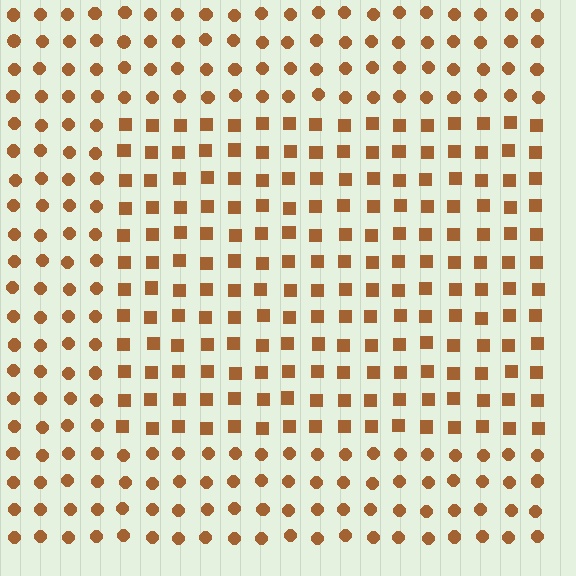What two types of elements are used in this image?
The image uses squares inside the rectangle region and circles outside it.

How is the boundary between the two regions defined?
The boundary is defined by a change in element shape: squares inside vs. circles outside. All elements share the same color and spacing.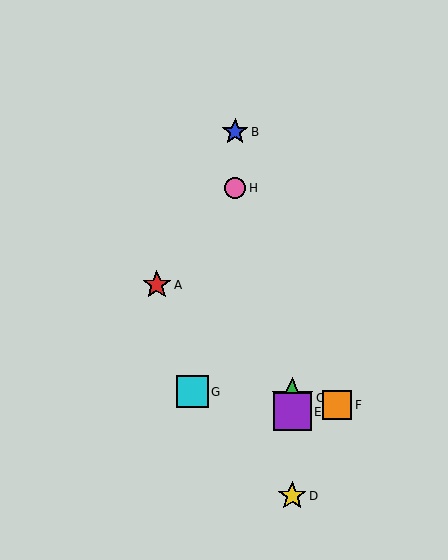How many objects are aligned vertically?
3 objects (C, D, E) are aligned vertically.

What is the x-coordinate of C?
Object C is at x≈292.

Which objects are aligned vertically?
Objects C, D, E are aligned vertically.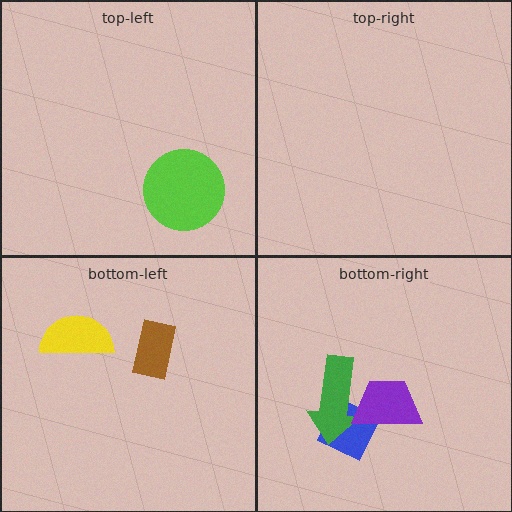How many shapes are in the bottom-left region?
2.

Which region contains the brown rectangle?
The bottom-left region.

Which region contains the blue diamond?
The bottom-right region.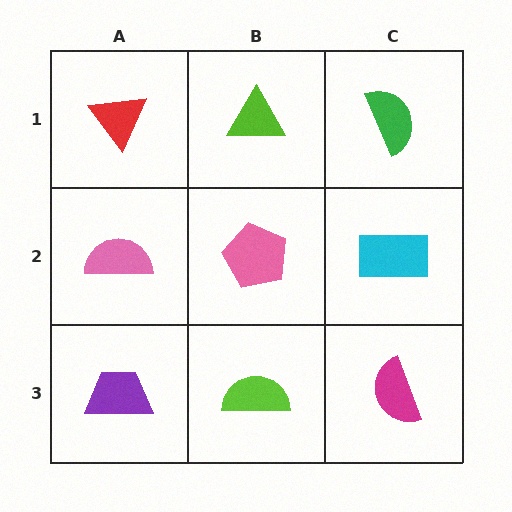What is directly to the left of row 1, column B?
A red triangle.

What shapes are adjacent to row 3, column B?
A pink pentagon (row 2, column B), a purple trapezoid (row 3, column A), a magenta semicircle (row 3, column C).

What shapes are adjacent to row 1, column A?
A pink semicircle (row 2, column A), a lime triangle (row 1, column B).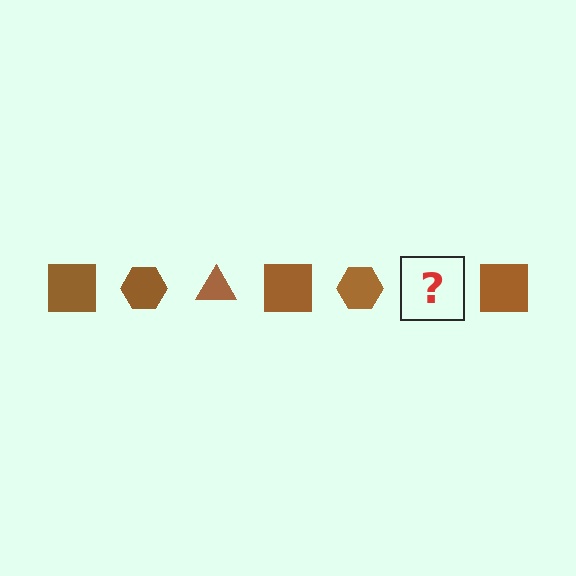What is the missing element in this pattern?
The missing element is a brown triangle.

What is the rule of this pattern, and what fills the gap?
The rule is that the pattern cycles through square, hexagon, triangle shapes in brown. The gap should be filled with a brown triangle.